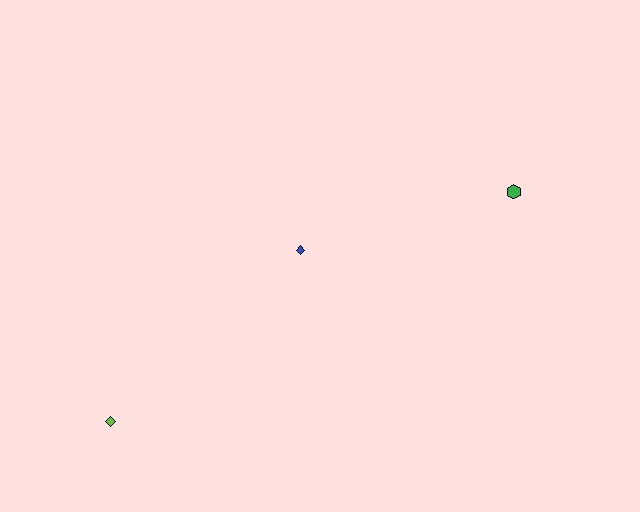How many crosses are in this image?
There are no crosses.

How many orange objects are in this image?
There are no orange objects.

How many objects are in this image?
There are 3 objects.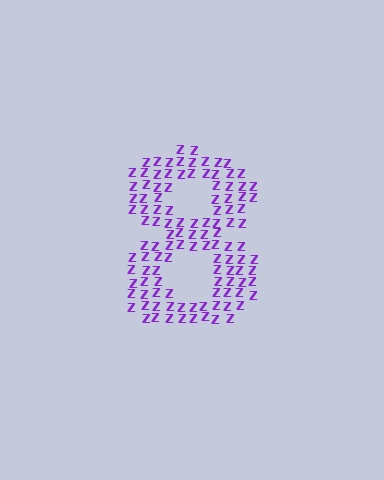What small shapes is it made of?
It is made of small letter Z's.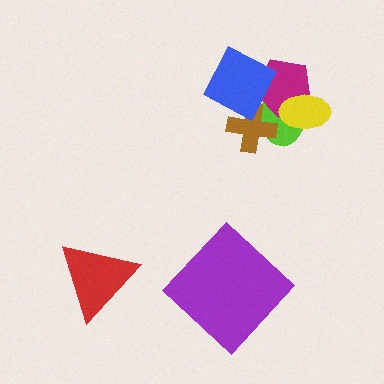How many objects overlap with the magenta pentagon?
3 objects overlap with the magenta pentagon.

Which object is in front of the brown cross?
The blue diamond is in front of the brown cross.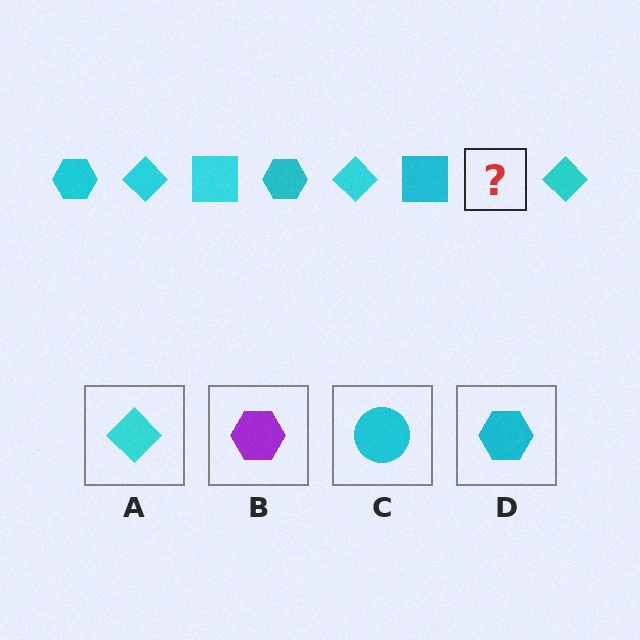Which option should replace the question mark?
Option D.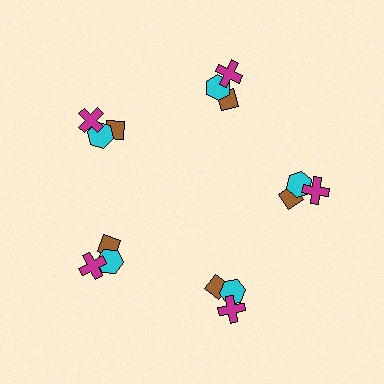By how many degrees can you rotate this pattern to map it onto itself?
The pattern maps onto itself every 72 degrees of rotation.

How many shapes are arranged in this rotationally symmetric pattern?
There are 15 shapes, arranged in 5 groups of 3.